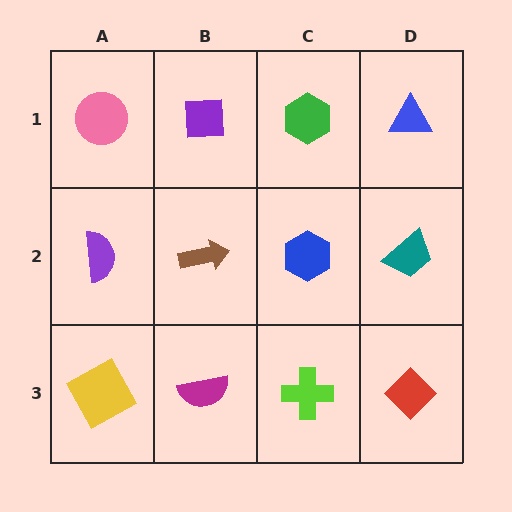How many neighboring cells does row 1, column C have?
3.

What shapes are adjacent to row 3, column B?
A brown arrow (row 2, column B), a yellow square (row 3, column A), a lime cross (row 3, column C).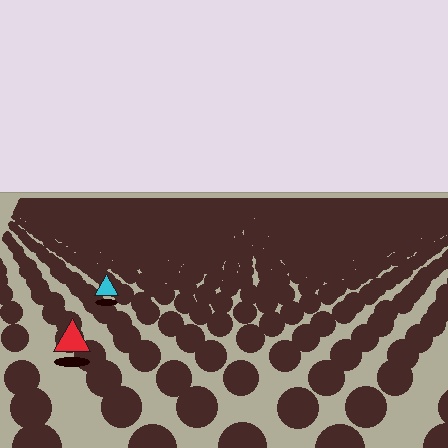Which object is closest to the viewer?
The red triangle is closest. The texture marks near it are larger and more spread out.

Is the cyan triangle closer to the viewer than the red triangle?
No. The red triangle is closer — you can tell from the texture gradient: the ground texture is coarser near it.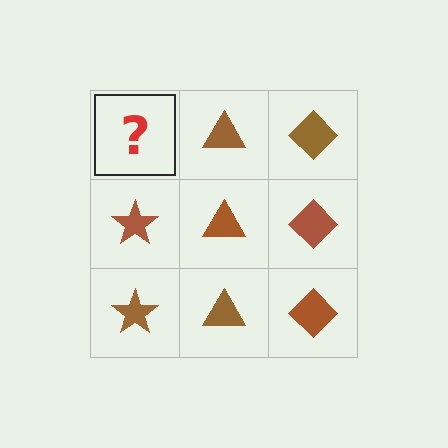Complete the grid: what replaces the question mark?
The question mark should be replaced with a brown star.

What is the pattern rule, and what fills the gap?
The rule is that each column has a consistent shape. The gap should be filled with a brown star.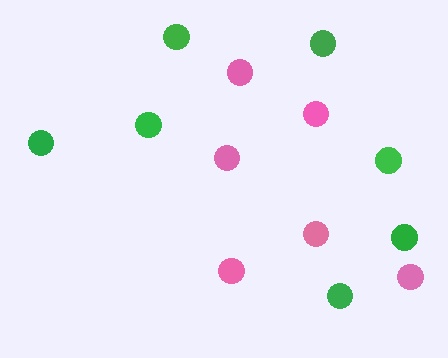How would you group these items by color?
There are 2 groups: one group of pink circles (6) and one group of green circles (7).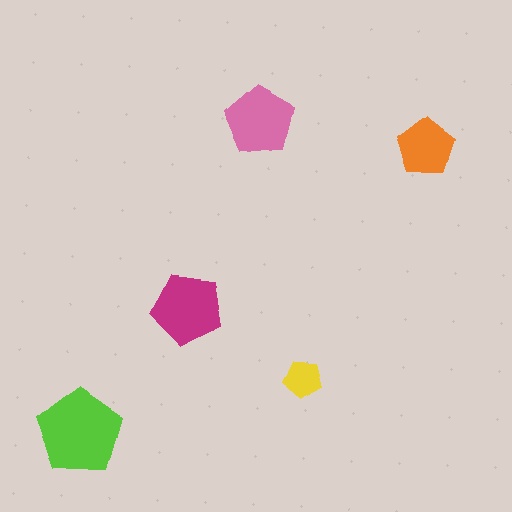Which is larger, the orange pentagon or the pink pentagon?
The pink one.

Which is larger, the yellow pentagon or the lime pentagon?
The lime one.